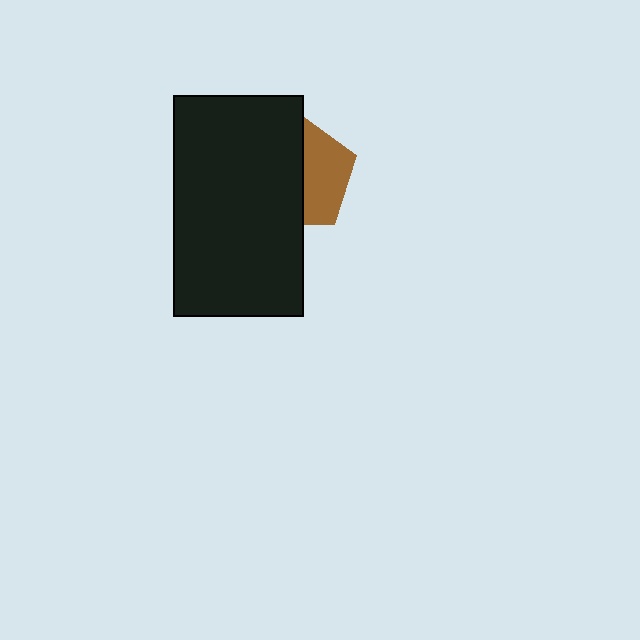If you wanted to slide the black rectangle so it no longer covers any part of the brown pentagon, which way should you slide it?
Slide it left — that is the most direct way to separate the two shapes.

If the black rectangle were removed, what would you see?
You would see the complete brown pentagon.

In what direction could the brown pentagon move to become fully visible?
The brown pentagon could move right. That would shift it out from behind the black rectangle entirely.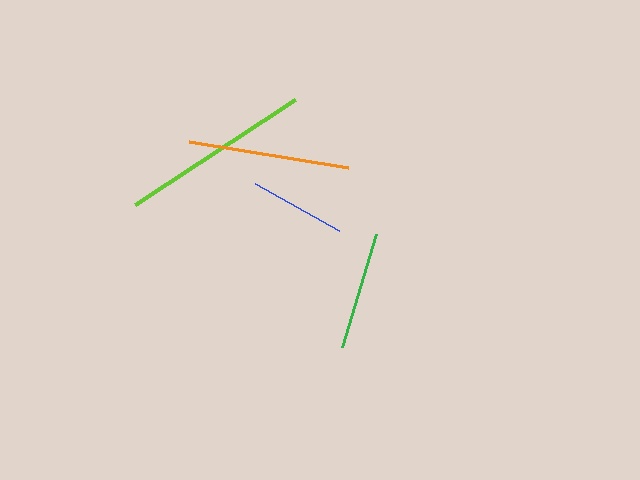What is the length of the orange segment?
The orange segment is approximately 161 pixels long.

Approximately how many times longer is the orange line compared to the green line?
The orange line is approximately 1.4 times the length of the green line.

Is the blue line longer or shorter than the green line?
The green line is longer than the blue line.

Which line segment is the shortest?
The blue line is the shortest at approximately 96 pixels.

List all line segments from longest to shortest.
From longest to shortest: lime, orange, green, blue.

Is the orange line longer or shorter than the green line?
The orange line is longer than the green line.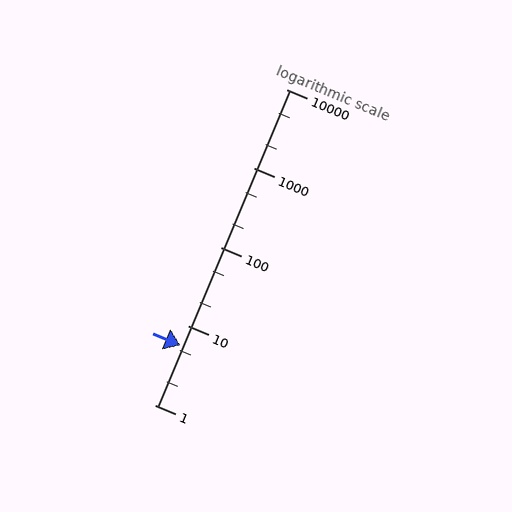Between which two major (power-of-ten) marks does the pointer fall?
The pointer is between 1 and 10.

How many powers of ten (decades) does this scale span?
The scale spans 4 decades, from 1 to 10000.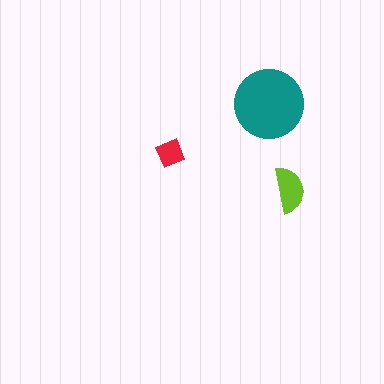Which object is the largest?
The teal circle.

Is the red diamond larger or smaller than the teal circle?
Smaller.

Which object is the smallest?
The red diamond.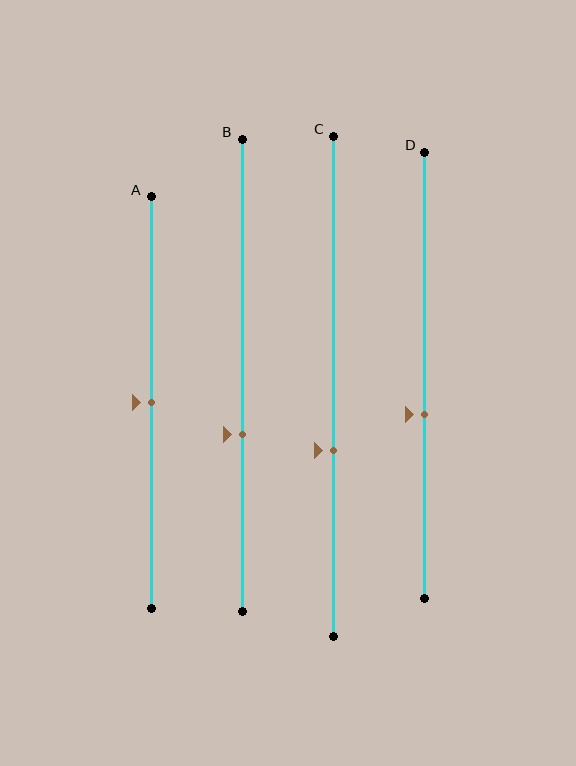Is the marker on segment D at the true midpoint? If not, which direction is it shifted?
No, the marker on segment D is shifted downward by about 9% of the segment length.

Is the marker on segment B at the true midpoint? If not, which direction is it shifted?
No, the marker on segment B is shifted downward by about 13% of the segment length.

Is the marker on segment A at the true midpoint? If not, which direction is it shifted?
Yes, the marker on segment A is at the true midpoint.